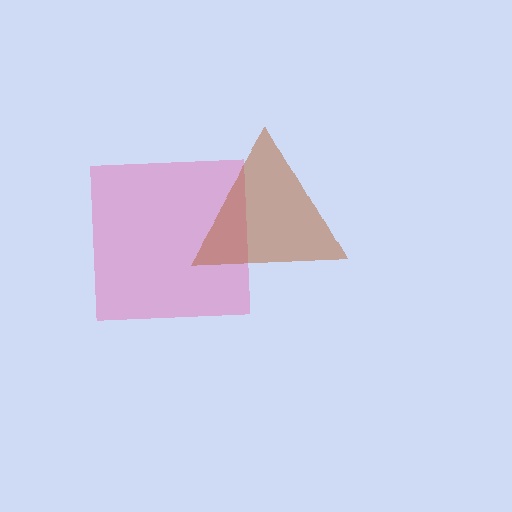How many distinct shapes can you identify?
There are 2 distinct shapes: a pink square, a brown triangle.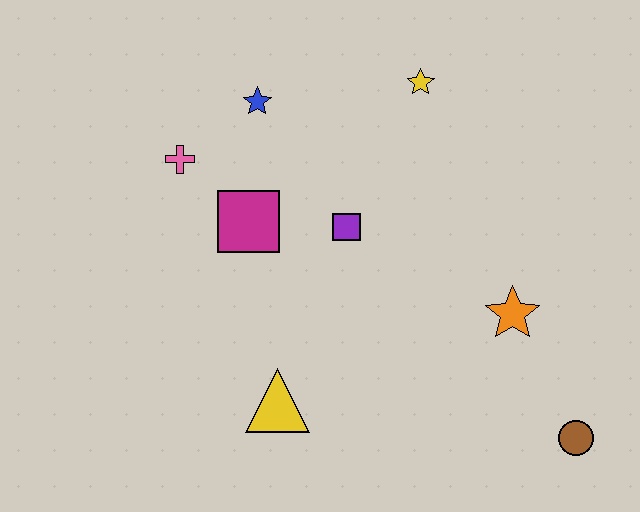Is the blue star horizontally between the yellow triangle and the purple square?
No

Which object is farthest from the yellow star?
The brown circle is farthest from the yellow star.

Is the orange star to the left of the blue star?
No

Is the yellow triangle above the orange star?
No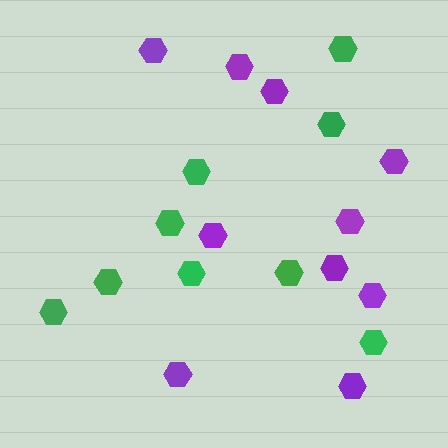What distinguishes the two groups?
There are 2 groups: one group of purple hexagons (10) and one group of green hexagons (9).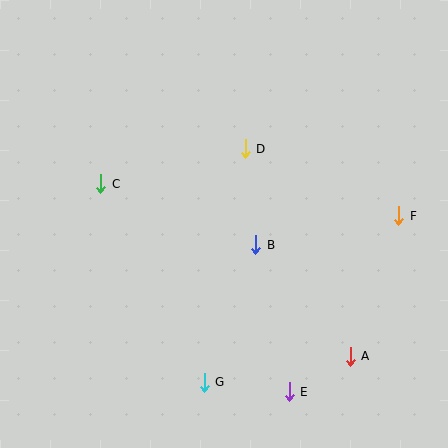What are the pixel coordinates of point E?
Point E is at (289, 392).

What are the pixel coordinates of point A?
Point A is at (350, 356).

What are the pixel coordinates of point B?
Point B is at (256, 245).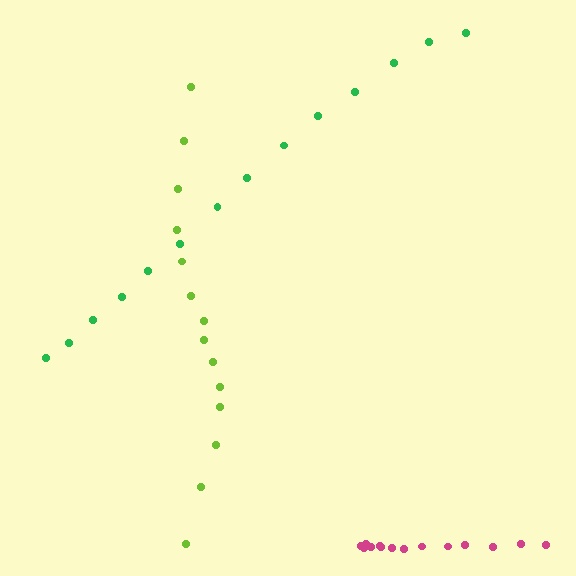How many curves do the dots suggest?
There are 3 distinct paths.